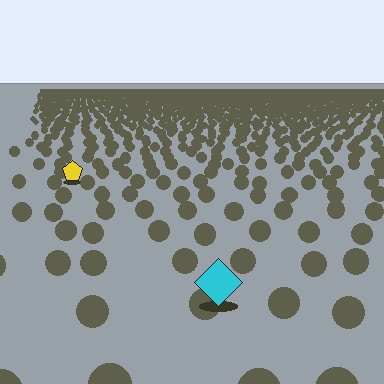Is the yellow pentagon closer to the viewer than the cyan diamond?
No. The cyan diamond is closer — you can tell from the texture gradient: the ground texture is coarser near it.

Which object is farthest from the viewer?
The yellow pentagon is farthest from the viewer. It appears smaller and the ground texture around it is denser.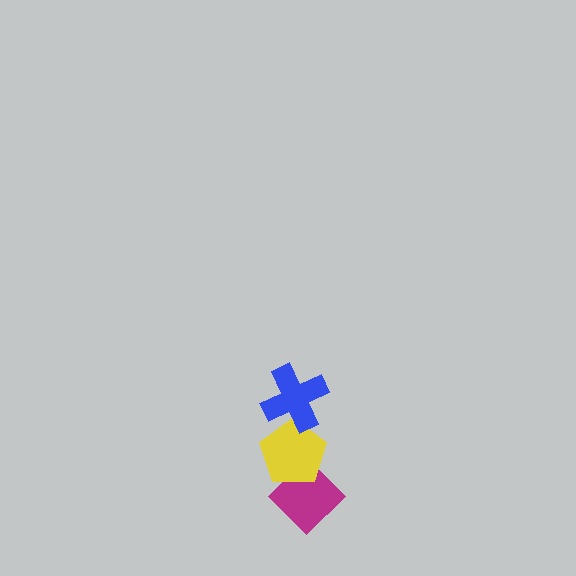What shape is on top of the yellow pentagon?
The blue cross is on top of the yellow pentagon.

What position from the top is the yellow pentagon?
The yellow pentagon is 2nd from the top.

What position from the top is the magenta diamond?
The magenta diamond is 3rd from the top.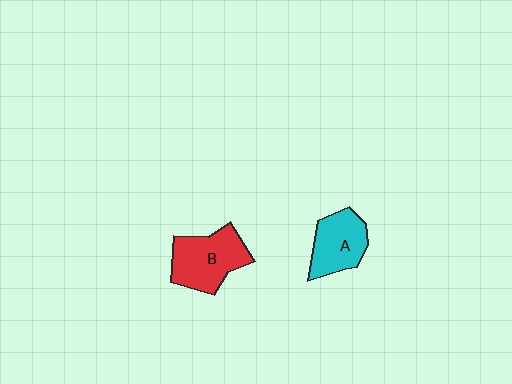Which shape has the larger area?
Shape B (red).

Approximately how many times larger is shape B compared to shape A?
Approximately 1.2 times.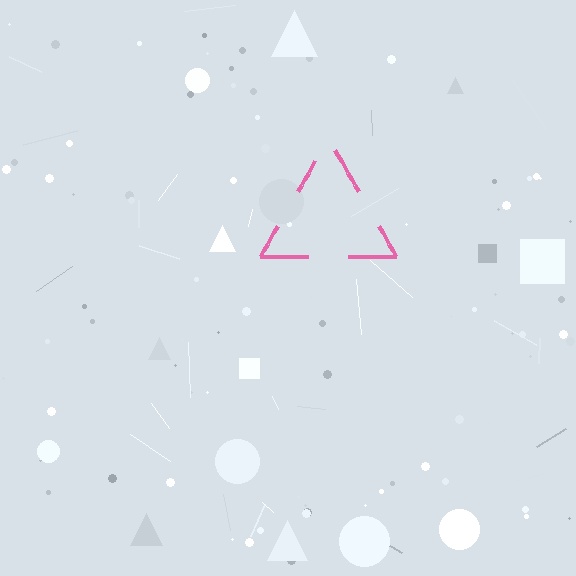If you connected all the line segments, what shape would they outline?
They would outline a triangle.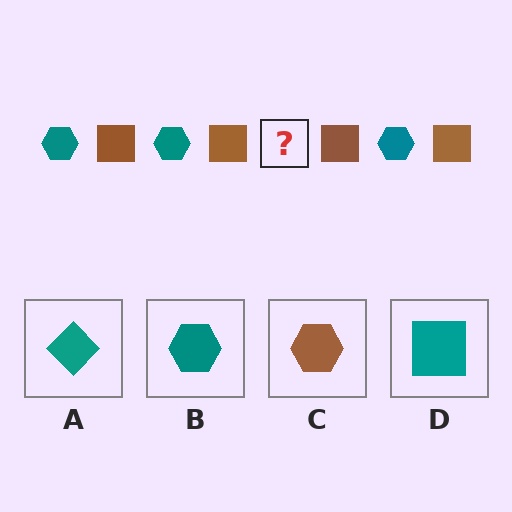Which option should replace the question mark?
Option B.